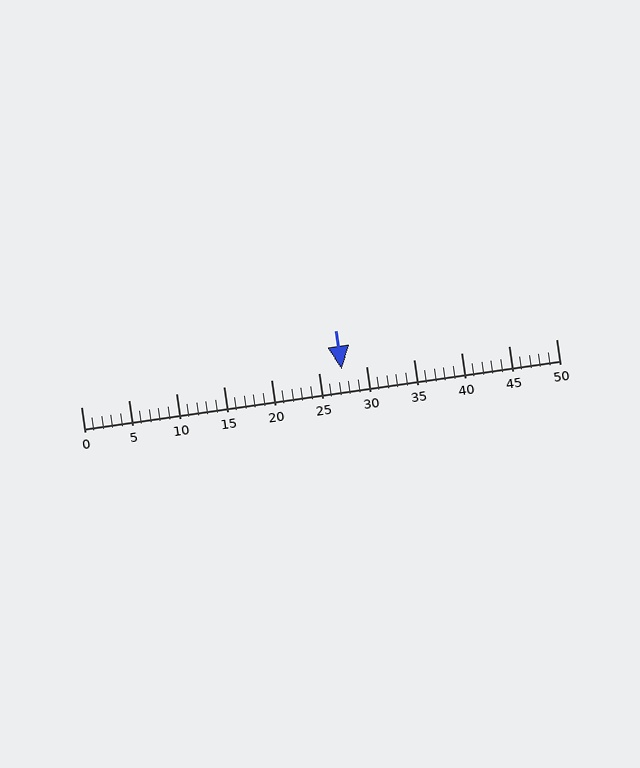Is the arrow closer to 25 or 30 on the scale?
The arrow is closer to 25.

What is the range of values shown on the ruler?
The ruler shows values from 0 to 50.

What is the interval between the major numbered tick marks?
The major tick marks are spaced 5 units apart.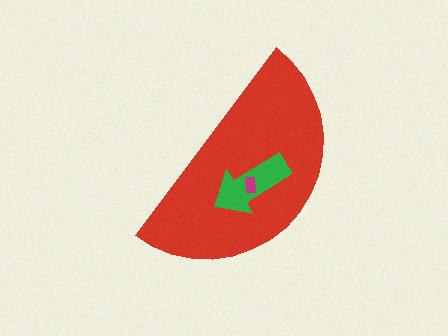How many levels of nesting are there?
3.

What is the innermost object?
The magenta rectangle.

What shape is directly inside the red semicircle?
The green arrow.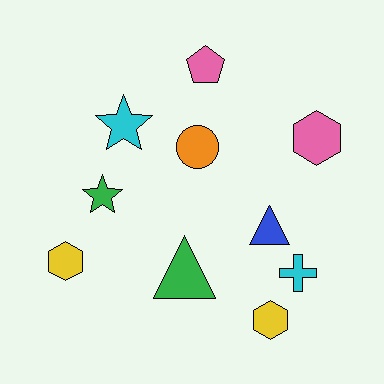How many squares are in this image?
There are no squares.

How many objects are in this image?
There are 10 objects.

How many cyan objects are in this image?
There are 2 cyan objects.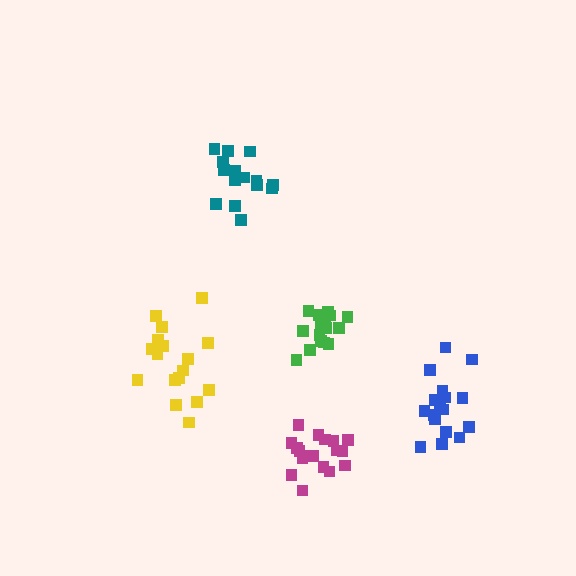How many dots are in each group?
Group 1: 18 dots, Group 2: 15 dots, Group 3: 17 dots, Group 4: 18 dots, Group 5: 16 dots (84 total).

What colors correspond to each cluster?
The clusters are colored: yellow, teal, blue, magenta, green.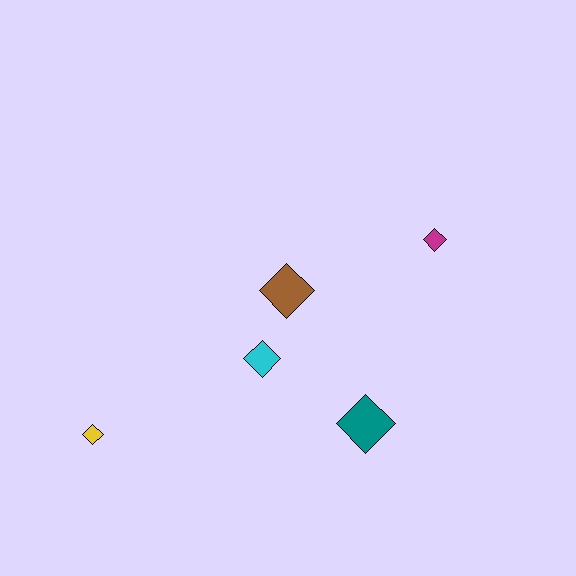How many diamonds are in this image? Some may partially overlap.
There are 5 diamonds.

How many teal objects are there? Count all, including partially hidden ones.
There is 1 teal object.